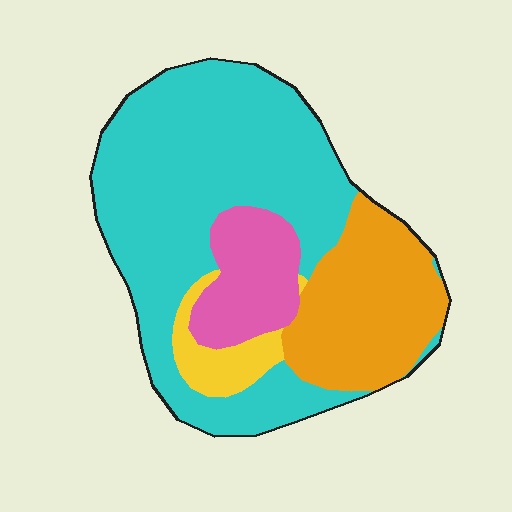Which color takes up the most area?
Cyan, at roughly 55%.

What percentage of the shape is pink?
Pink takes up about one eighth (1/8) of the shape.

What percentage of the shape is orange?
Orange takes up less than a quarter of the shape.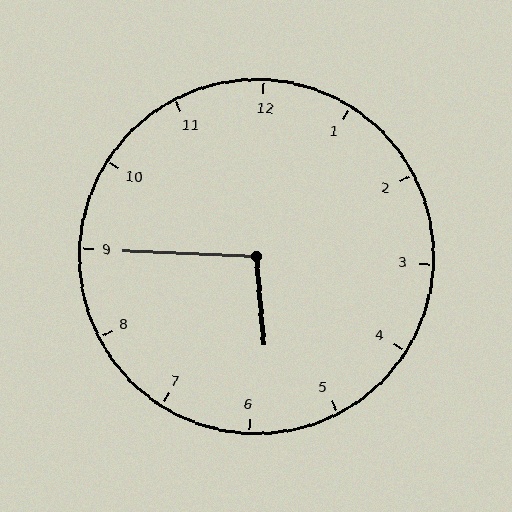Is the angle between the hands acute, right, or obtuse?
It is obtuse.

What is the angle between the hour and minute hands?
Approximately 98 degrees.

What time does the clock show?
5:45.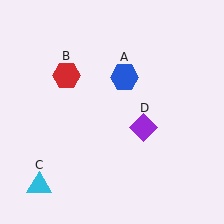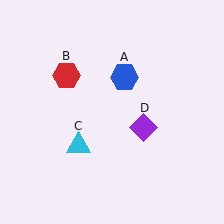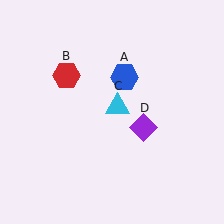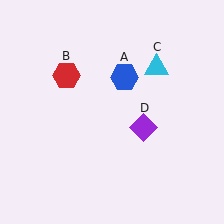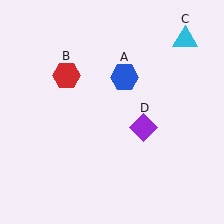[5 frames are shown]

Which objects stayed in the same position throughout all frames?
Blue hexagon (object A) and red hexagon (object B) and purple diamond (object D) remained stationary.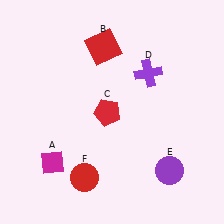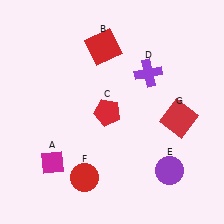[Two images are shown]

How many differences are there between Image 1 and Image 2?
There is 1 difference between the two images.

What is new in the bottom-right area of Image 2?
A red square (G) was added in the bottom-right area of Image 2.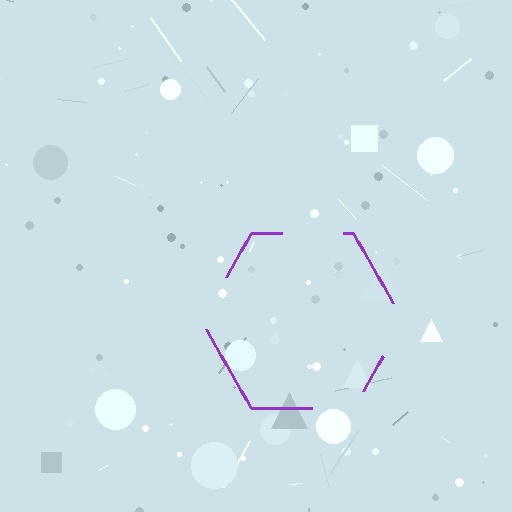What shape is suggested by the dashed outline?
The dashed outline suggests a hexagon.